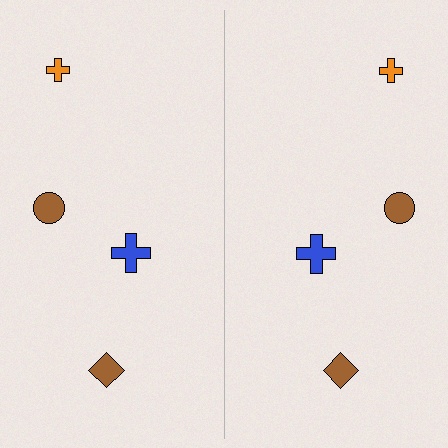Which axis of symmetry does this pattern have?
The pattern has a vertical axis of symmetry running through the center of the image.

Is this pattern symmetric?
Yes, this pattern has bilateral (reflection) symmetry.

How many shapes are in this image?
There are 8 shapes in this image.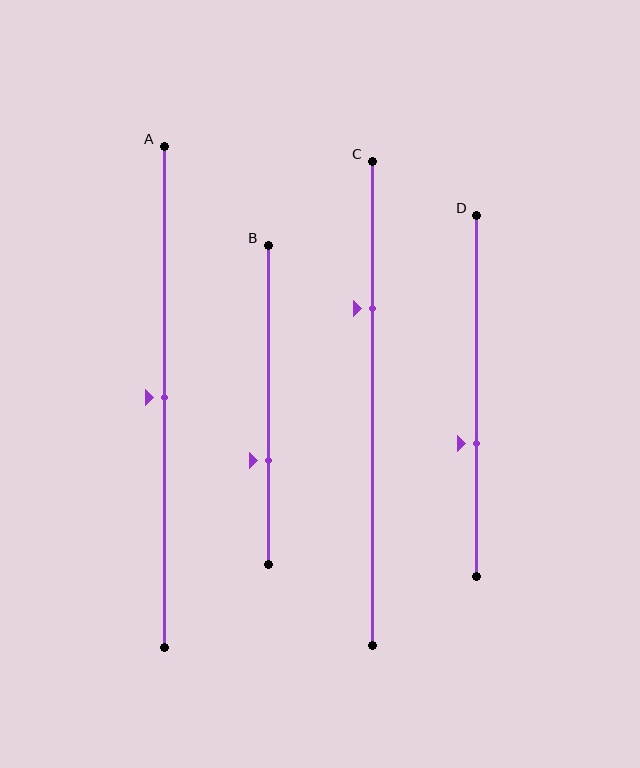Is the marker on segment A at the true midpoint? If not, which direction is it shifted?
Yes, the marker on segment A is at the true midpoint.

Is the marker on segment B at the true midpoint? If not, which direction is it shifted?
No, the marker on segment B is shifted downward by about 17% of the segment length.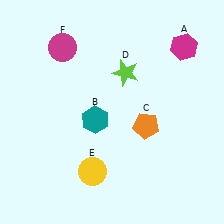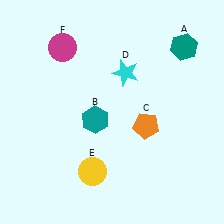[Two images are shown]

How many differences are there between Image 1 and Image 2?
There are 2 differences between the two images.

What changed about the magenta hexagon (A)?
In Image 1, A is magenta. In Image 2, it changed to teal.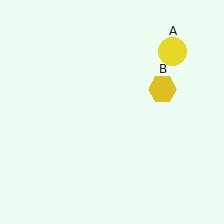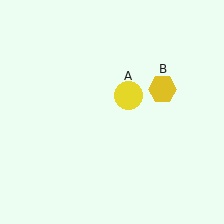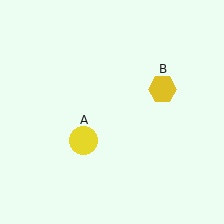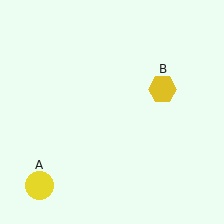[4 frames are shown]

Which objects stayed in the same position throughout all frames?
Yellow hexagon (object B) remained stationary.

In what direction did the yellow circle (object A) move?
The yellow circle (object A) moved down and to the left.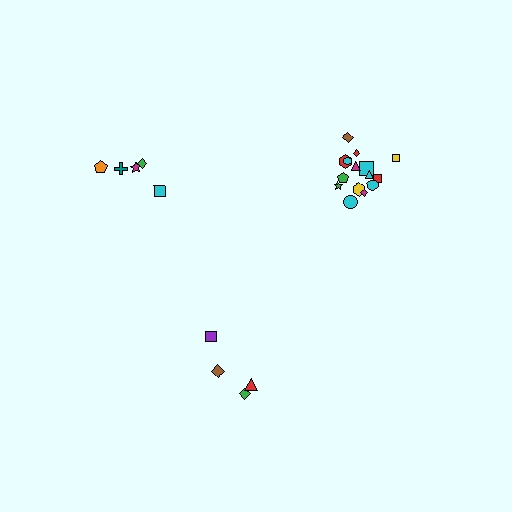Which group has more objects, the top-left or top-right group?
The top-right group.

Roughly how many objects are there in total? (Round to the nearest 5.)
Roughly 25 objects in total.